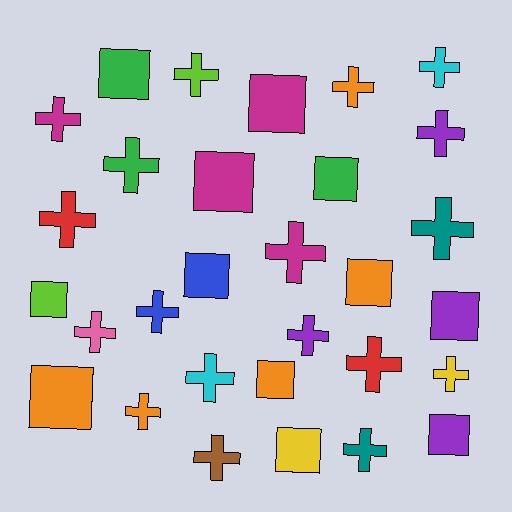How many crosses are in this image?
There are 18 crosses.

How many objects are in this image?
There are 30 objects.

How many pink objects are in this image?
There is 1 pink object.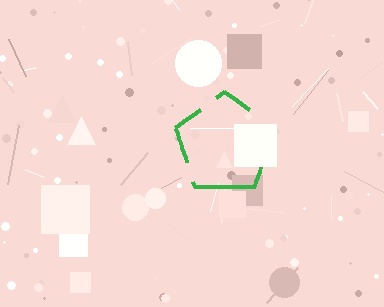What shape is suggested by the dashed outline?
The dashed outline suggests a pentagon.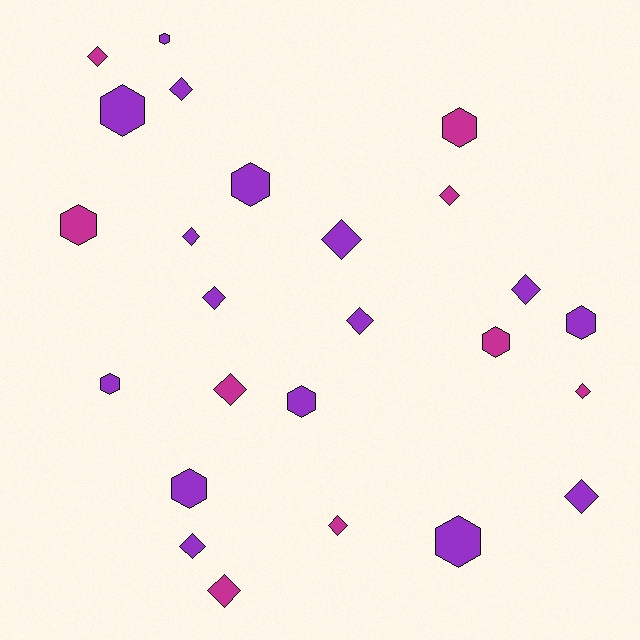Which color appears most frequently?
Purple, with 16 objects.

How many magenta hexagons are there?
There are 3 magenta hexagons.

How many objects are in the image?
There are 25 objects.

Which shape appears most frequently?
Diamond, with 14 objects.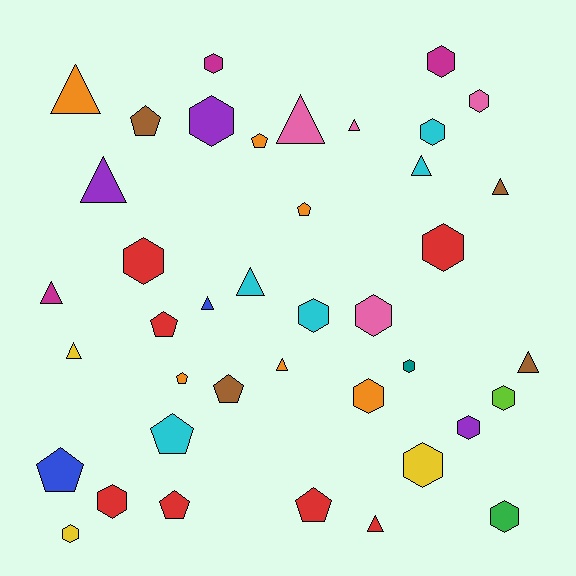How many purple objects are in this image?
There are 3 purple objects.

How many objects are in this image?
There are 40 objects.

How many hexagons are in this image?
There are 17 hexagons.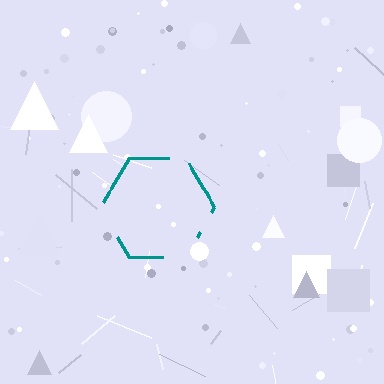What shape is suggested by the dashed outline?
The dashed outline suggests a hexagon.